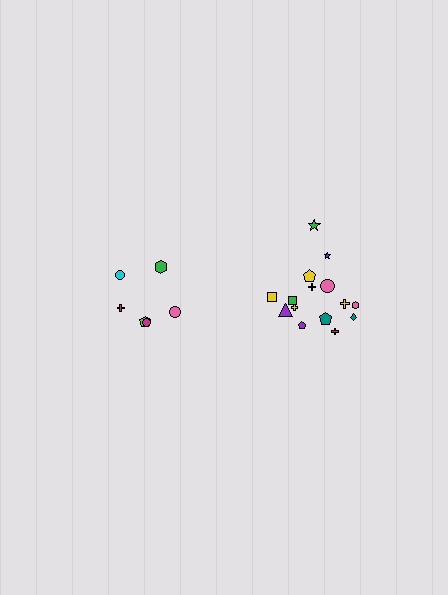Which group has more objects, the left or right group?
The right group.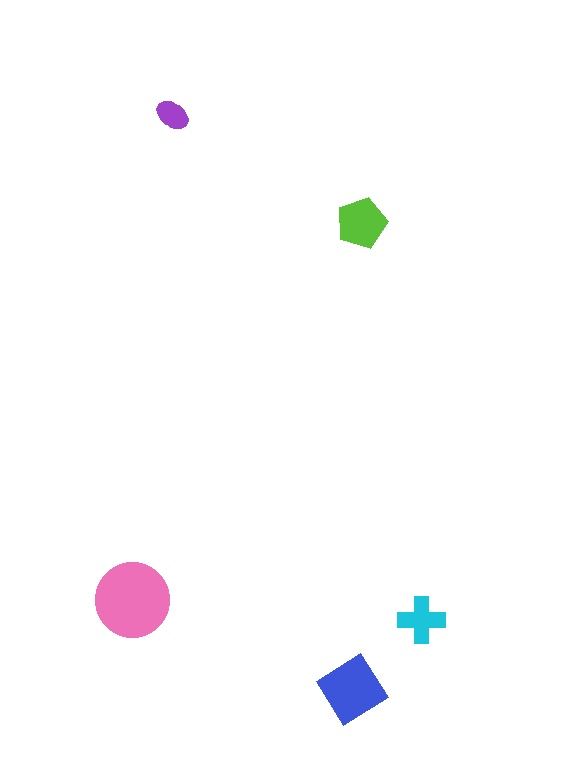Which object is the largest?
The pink circle.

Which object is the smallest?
The purple ellipse.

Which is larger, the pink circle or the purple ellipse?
The pink circle.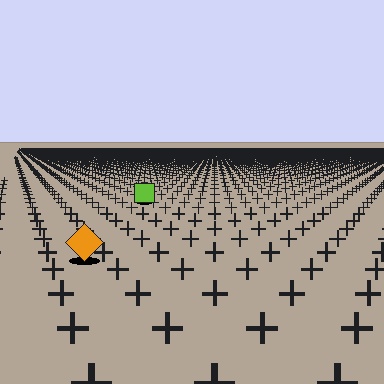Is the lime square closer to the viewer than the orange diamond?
No. The orange diamond is closer — you can tell from the texture gradient: the ground texture is coarser near it.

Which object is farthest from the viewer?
The lime square is farthest from the viewer. It appears smaller and the ground texture around it is denser.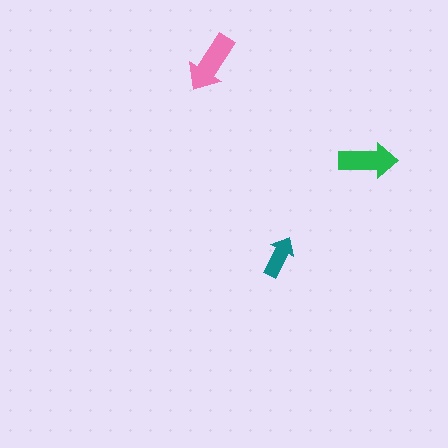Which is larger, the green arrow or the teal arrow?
The green one.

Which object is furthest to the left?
The pink arrow is leftmost.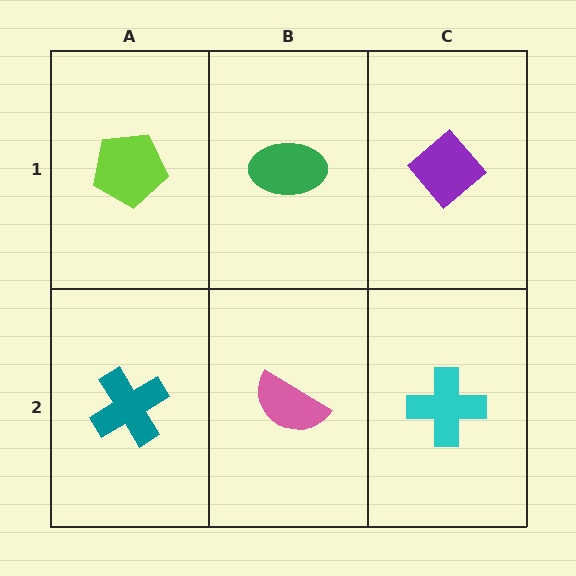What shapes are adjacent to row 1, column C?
A cyan cross (row 2, column C), a green ellipse (row 1, column B).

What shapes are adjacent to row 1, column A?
A teal cross (row 2, column A), a green ellipse (row 1, column B).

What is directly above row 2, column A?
A lime pentagon.